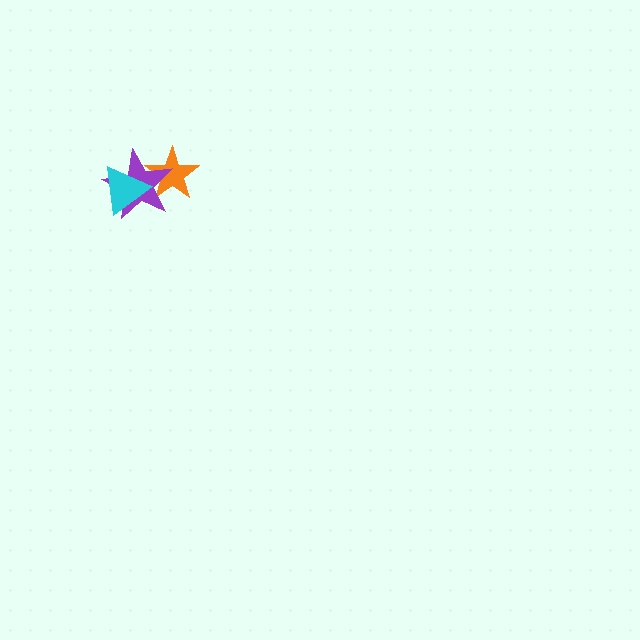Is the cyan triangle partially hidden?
No, no other shape covers it.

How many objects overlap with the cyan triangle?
2 objects overlap with the cyan triangle.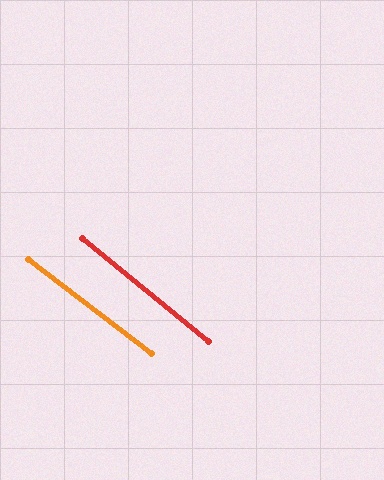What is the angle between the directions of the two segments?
Approximately 2 degrees.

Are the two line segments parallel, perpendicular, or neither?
Parallel — their directions differ by only 1.9°.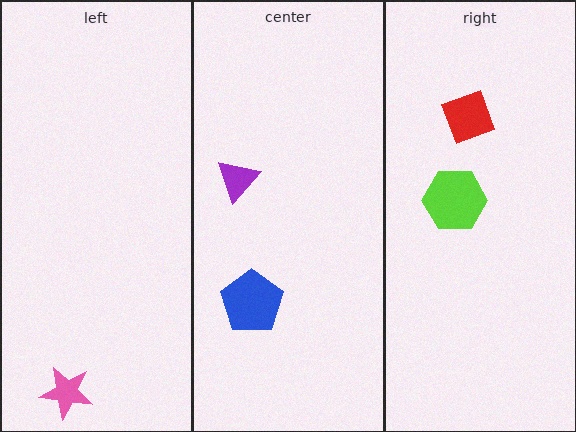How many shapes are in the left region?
1.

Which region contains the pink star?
The left region.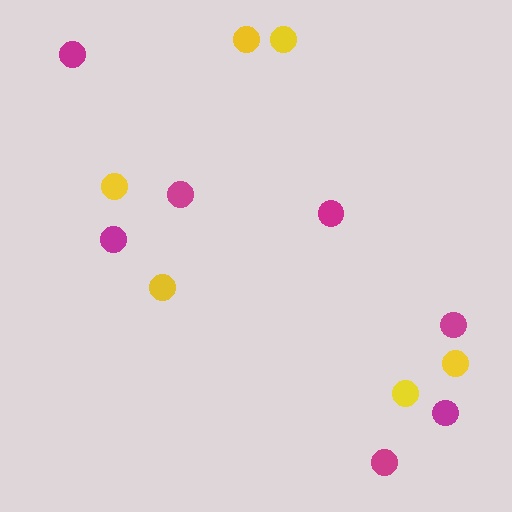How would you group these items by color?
There are 2 groups: one group of yellow circles (6) and one group of magenta circles (7).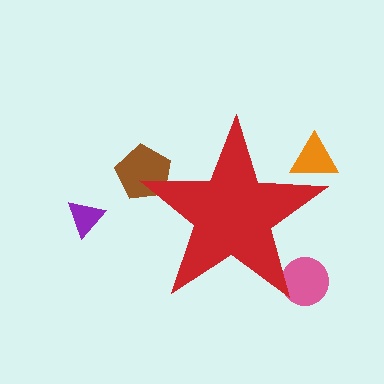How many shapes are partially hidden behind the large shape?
3 shapes are partially hidden.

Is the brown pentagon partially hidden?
Yes, the brown pentagon is partially hidden behind the red star.